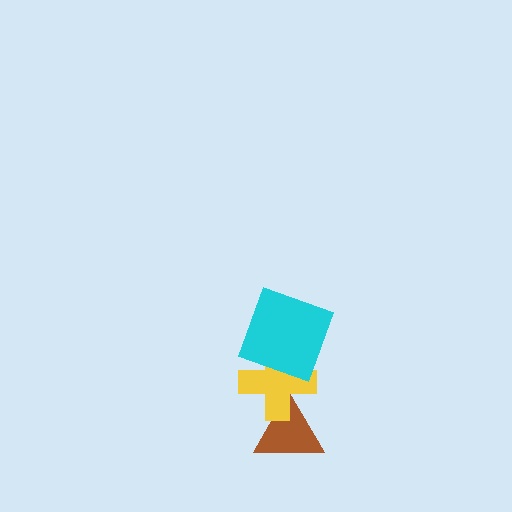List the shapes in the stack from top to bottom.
From top to bottom: the cyan square, the yellow cross, the brown triangle.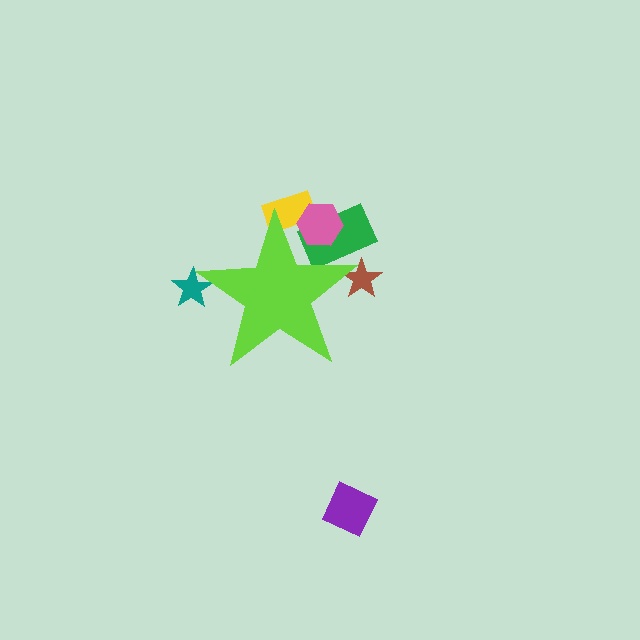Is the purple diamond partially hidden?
No, the purple diamond is fully visible.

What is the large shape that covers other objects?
A lime star.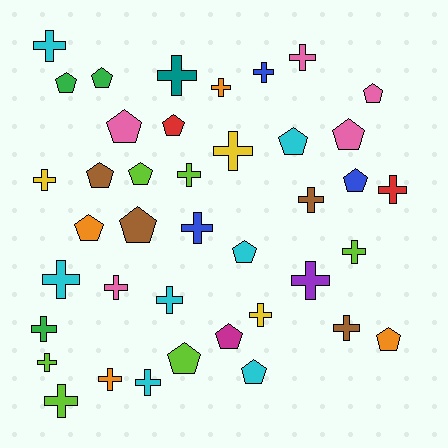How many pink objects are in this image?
There are 5 pink objects.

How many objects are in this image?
There are 40 objects.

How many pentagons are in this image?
There are 17 pentagons.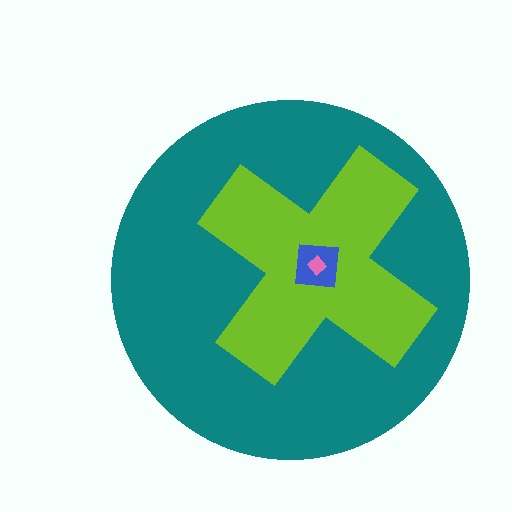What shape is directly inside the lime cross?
The blue square.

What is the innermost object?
The pink diamond.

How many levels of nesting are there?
4.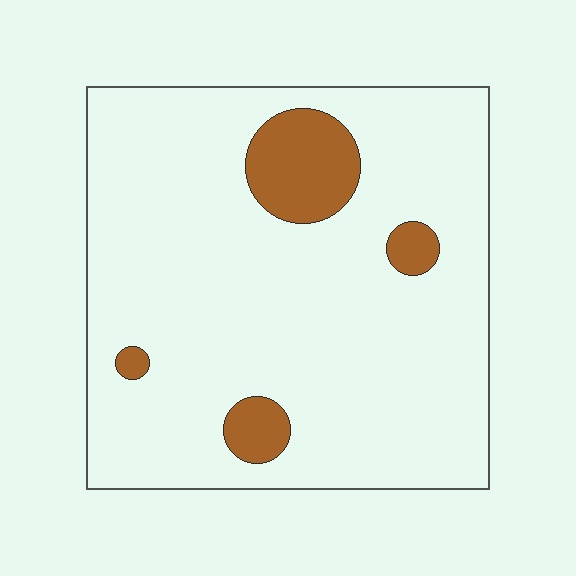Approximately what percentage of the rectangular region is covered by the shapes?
Approximately 10%.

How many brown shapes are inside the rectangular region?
4.